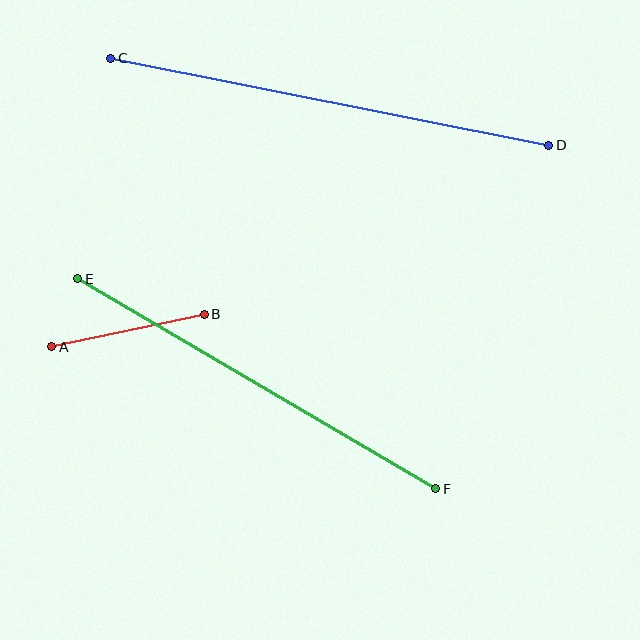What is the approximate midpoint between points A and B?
The midpoint is at approximately (128, 331) pixels.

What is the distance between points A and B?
The distance is approximately 156 pixels.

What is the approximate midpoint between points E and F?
The midpoint is at approximately (257, 384) pixels.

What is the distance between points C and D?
The distance is approximately 447 pixels.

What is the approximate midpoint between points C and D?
The midpoint is at approximately (330, 102) pixels.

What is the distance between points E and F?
The distance is approximately 415 pixels.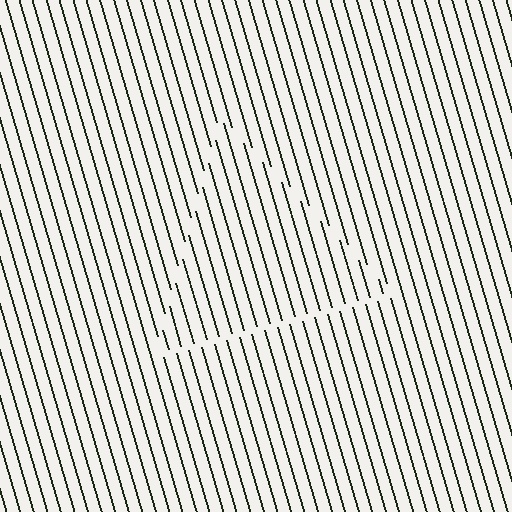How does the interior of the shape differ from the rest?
The interior of the shape contains the same grating, shifted by half a period — the contour is defined by the phase discontinuity where line-ends from the inner and outer gratings abut.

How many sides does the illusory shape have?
3 sides — the line-ends trace a triangle.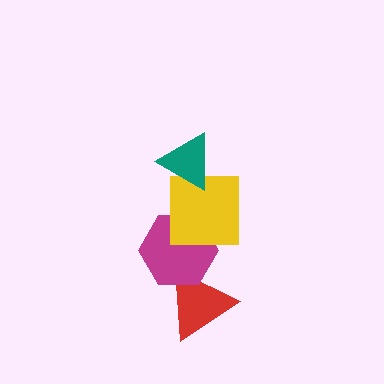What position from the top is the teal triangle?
The teal triangle is 1st from the top.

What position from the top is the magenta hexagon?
The magenta hexagon is 3rd from the top.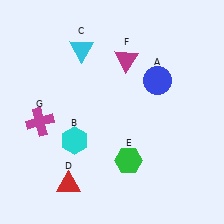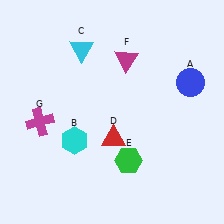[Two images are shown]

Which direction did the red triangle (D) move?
The red triangle (D) moved up.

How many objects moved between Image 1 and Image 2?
2 objects moved between the two images.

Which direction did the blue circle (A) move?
The blue circle (A) moved right.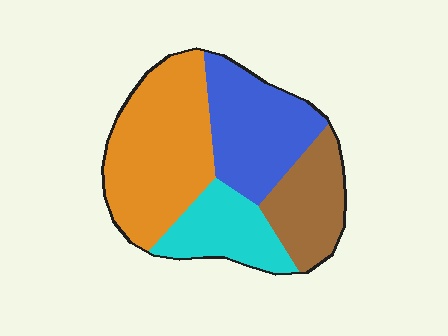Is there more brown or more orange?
Orange.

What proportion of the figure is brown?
Brown covers roughly 20% of the figure.